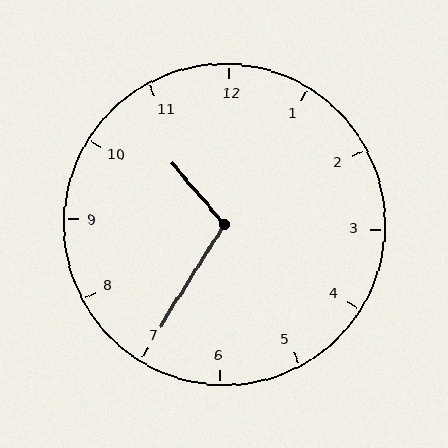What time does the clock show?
10:35.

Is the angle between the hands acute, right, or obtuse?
It is obtuse.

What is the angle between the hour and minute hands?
Approximately 108 degrees.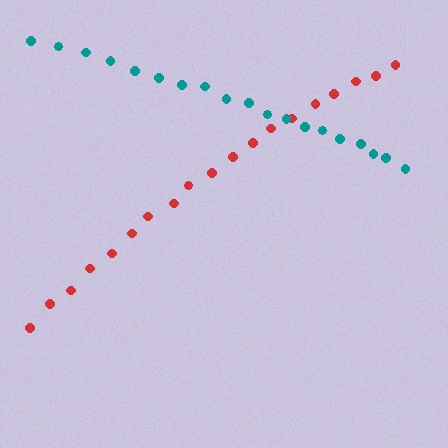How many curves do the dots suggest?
There are 2 distinct paths.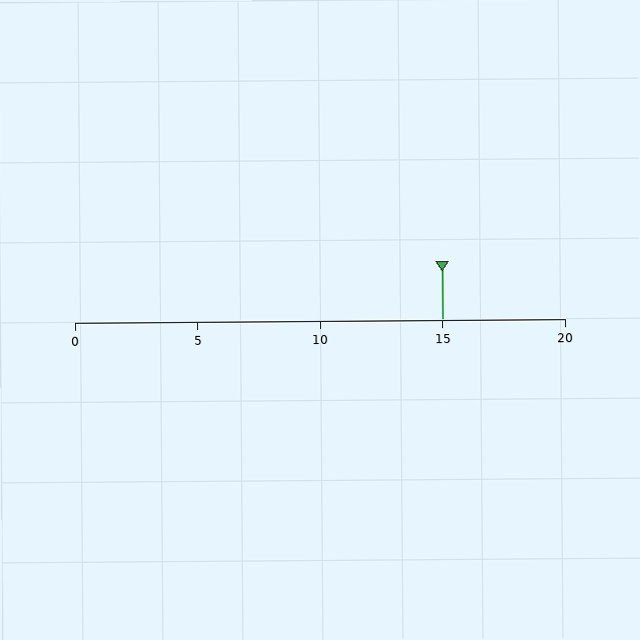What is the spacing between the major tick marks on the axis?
The major ticks are spaced 5 apart.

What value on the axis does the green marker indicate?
The marker indicates approximately 15.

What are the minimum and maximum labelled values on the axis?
The axis runs from 0 to 20.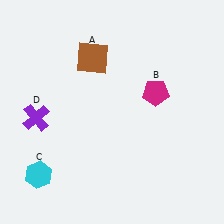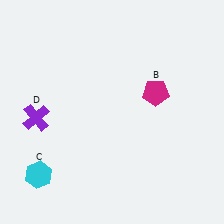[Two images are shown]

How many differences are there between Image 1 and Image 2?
There is 1 difference between the two images.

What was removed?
The brown square (A) was removed in Image 2.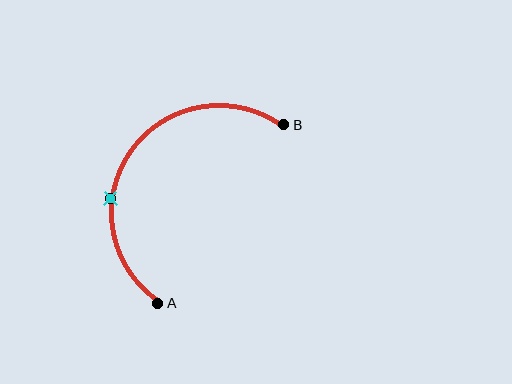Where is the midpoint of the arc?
The arc midpoint is the point on the curve farthest from the straight line joining A and B. It sits above and to the left of that line.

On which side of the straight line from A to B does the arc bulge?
The arc bulges above and to the left of the straight line connecting A and B.